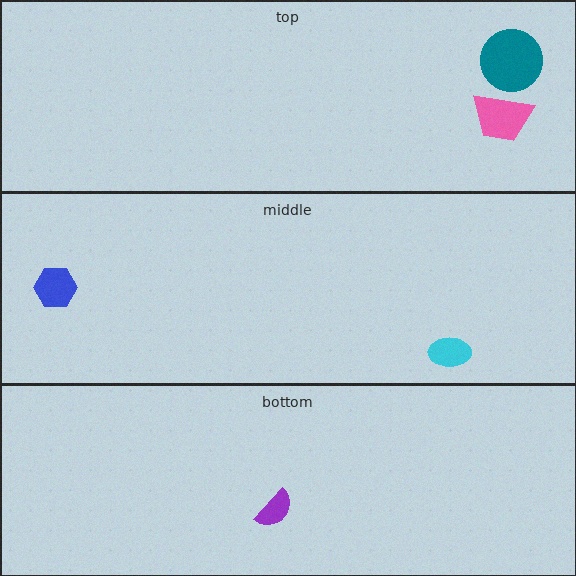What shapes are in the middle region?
The blue hexagon, the cyan ellipse.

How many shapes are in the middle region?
2.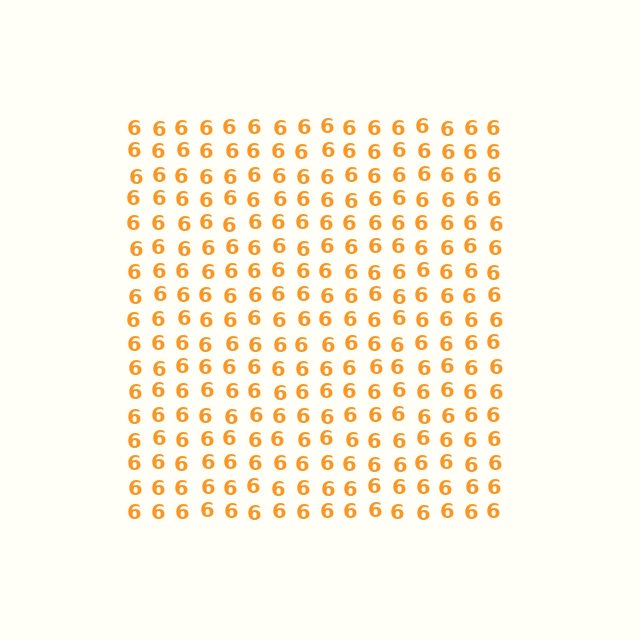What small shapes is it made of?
It is made of small digit 6's.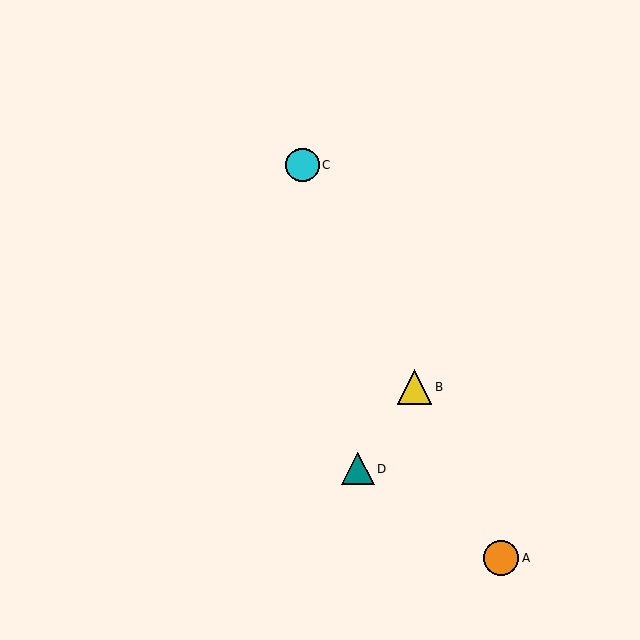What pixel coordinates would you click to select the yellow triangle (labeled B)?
Click at (415, 387) to select the yellow triangle B.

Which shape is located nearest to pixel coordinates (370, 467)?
The teal triangle (labeled D) at (358, 469) is nearest to that location.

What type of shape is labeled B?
Shape B is a yellow triangle.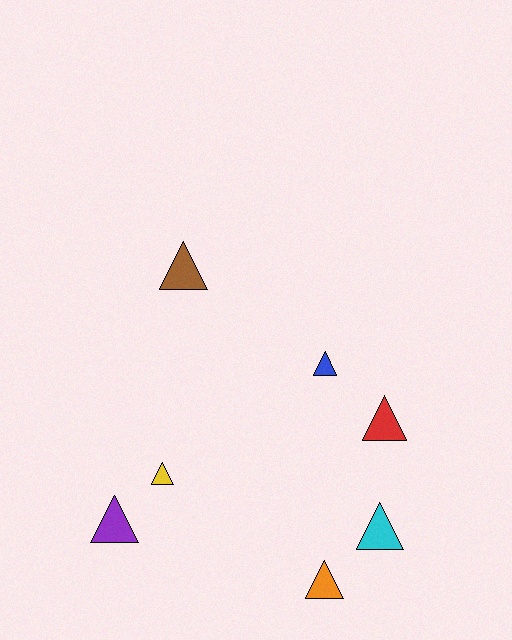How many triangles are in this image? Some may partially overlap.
There are 7 triangles.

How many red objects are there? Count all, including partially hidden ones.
There is 1 red object.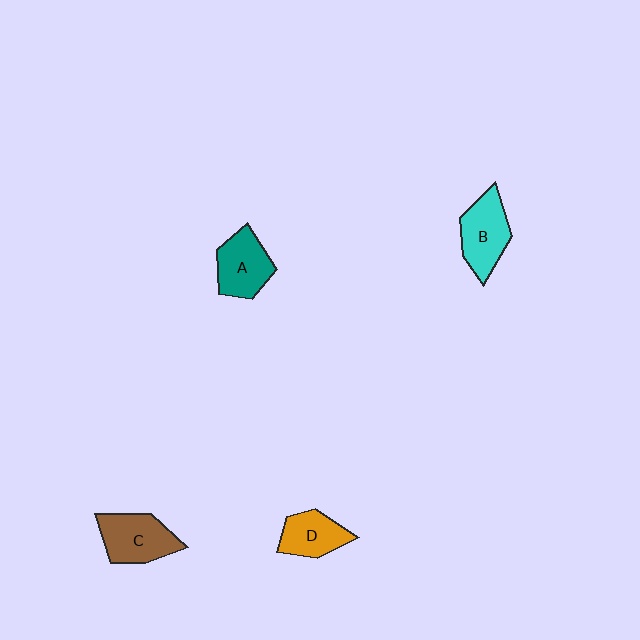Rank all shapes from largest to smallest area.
From largest to smallest: C (brown), B (cyan), A (teal), D (orange).